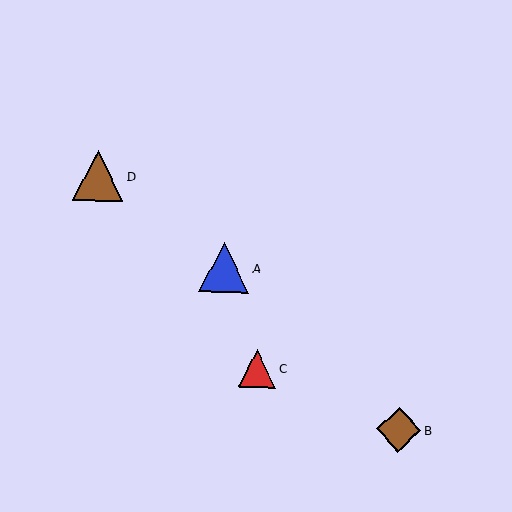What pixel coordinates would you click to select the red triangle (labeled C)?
Click at (257, 369) to select the red triangle C.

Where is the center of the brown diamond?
The center of the brown diamond is at (399, 430).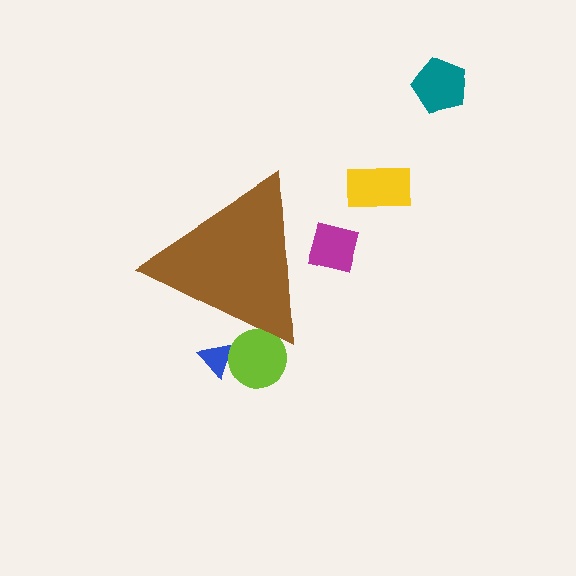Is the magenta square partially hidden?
Yes, the magenta square is partially hidden behind the brown triangle.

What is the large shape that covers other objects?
A brown triangle.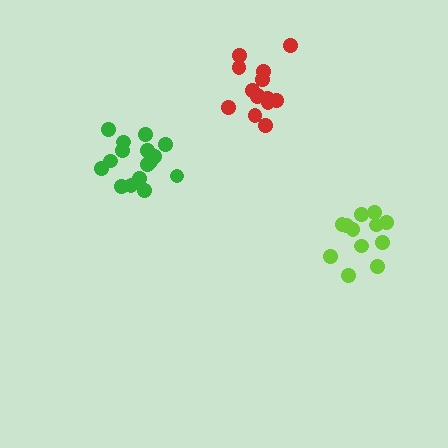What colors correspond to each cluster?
The clusters are colored: green, lime, red.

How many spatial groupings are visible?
There are 3 spatial groupings.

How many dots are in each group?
Group 1: 16 dots, Group 2: 12 dots, Group 3: 14 dots (42 total).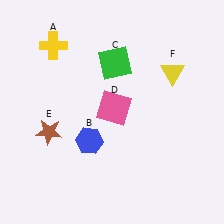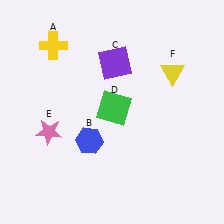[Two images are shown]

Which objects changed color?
C changed from green to purple. D changed from pink to green. E changed from brown to pink.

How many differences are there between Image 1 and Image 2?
There are 3 differences between the two images.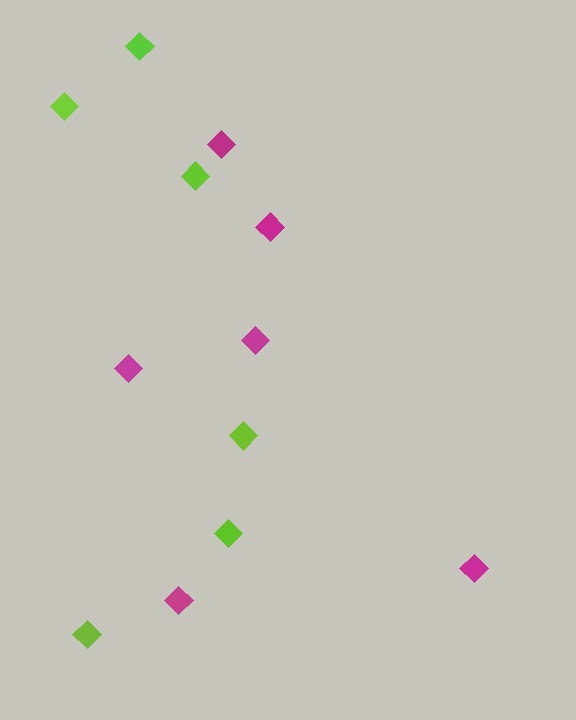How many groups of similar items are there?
There are 2 groups: one group of lime diamonds (6) and one group of magenta diamonds (6).